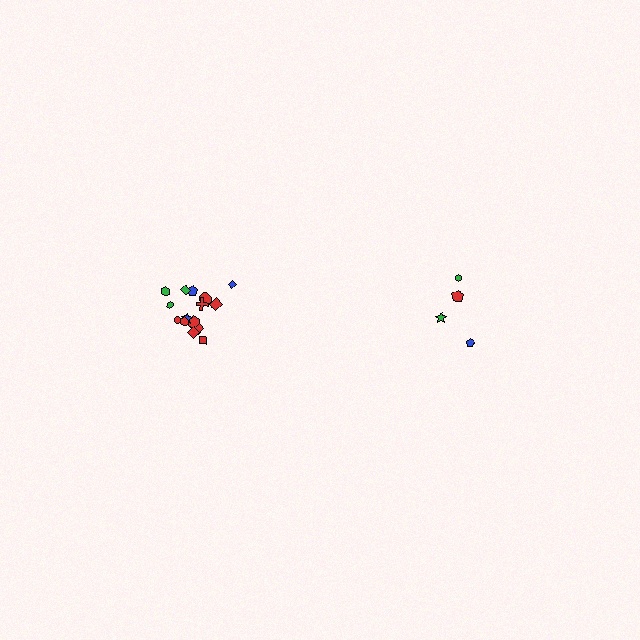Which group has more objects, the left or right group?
The left group.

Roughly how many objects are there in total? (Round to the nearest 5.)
Roughly 20 objects in total.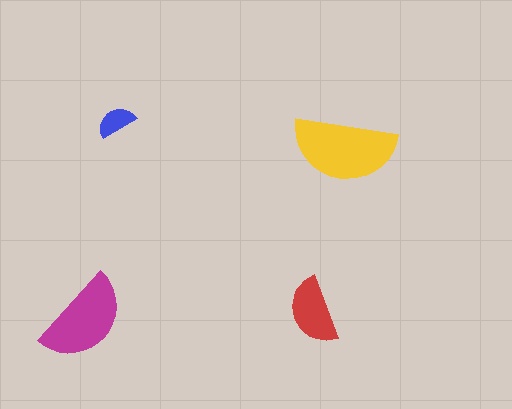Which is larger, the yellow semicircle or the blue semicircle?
The yellow one.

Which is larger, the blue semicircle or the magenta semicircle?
The magenta one.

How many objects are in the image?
There are 4 objects in the image.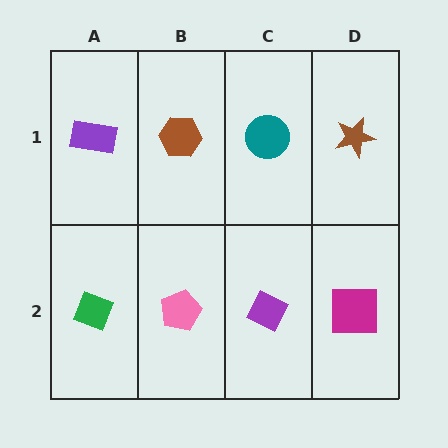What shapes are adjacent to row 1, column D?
A magenta square (row 2, column D), a teal circle (row 1, column C).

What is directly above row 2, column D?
A brown star.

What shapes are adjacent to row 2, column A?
A purple rectangle (row 1, column A), a pink pentagon (row 2, column B).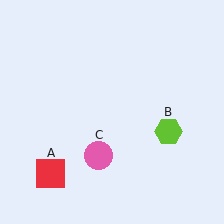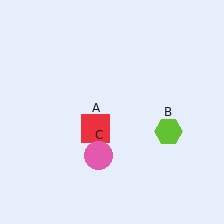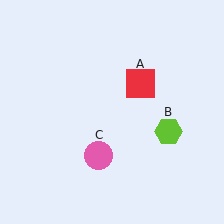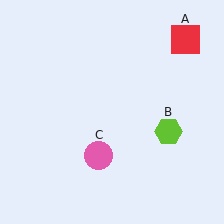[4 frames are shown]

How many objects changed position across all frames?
1 object changed position: red square (object A).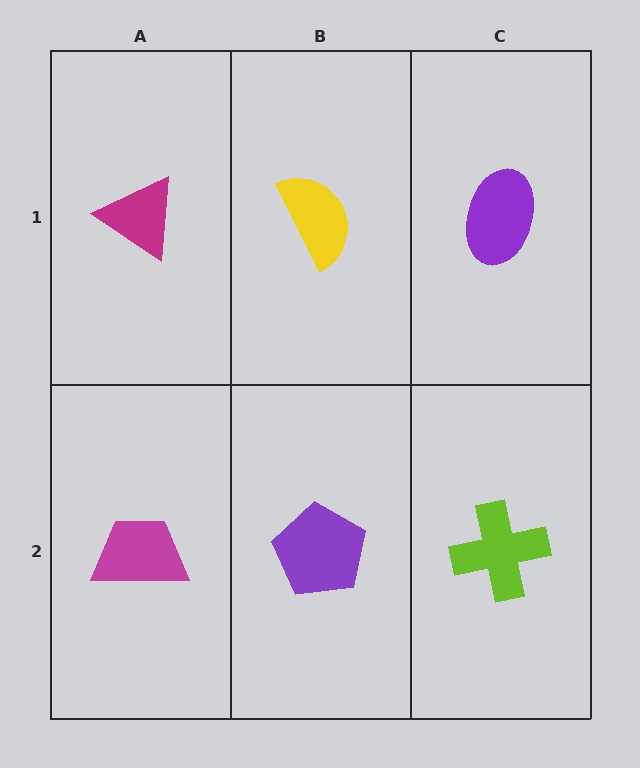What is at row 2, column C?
A lime cross.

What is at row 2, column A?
A magenta trapezoid.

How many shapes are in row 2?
3 shapes.